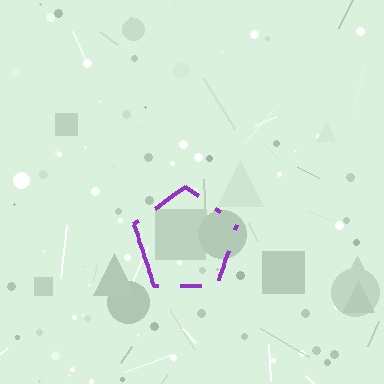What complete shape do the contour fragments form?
The contour fragments form a pentagon.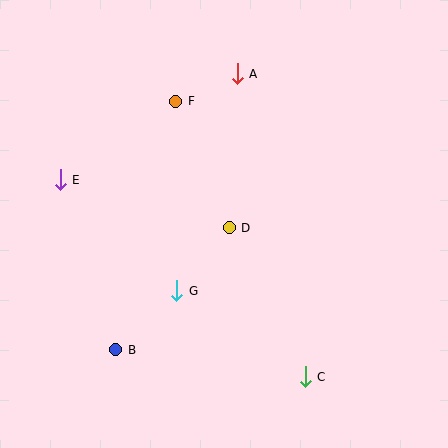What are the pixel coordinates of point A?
Point A is at (237, 74).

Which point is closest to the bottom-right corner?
Point C is closest to the bottom-right corner.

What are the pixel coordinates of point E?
Point E is at (60, 180).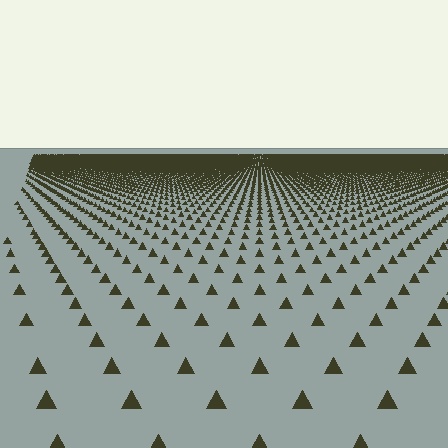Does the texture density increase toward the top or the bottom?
Density increases toward the top.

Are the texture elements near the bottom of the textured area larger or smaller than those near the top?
Larger. Near the bottom, elements are closer to the viewer and appear at a bigger on-screen size.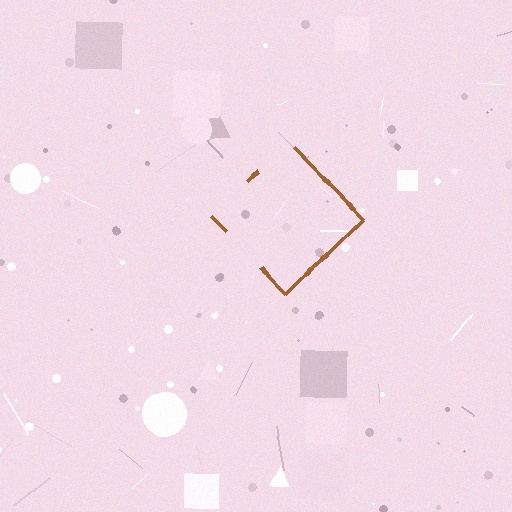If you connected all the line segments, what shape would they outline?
They would outline a diamond.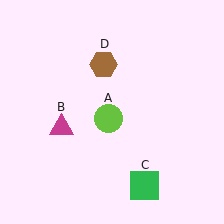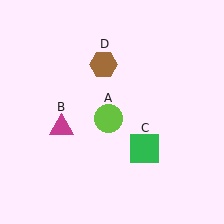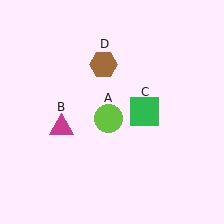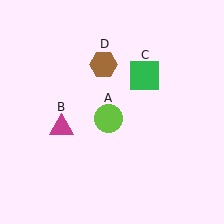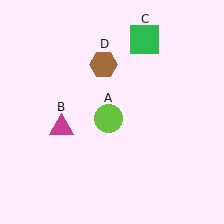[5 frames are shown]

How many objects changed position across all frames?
1 object changed position: green square (object C).